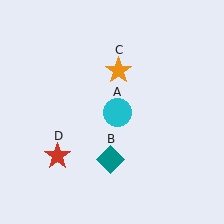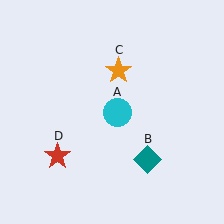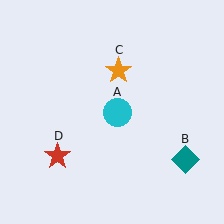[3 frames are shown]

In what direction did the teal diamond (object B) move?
The teal diamond (object B) moved right.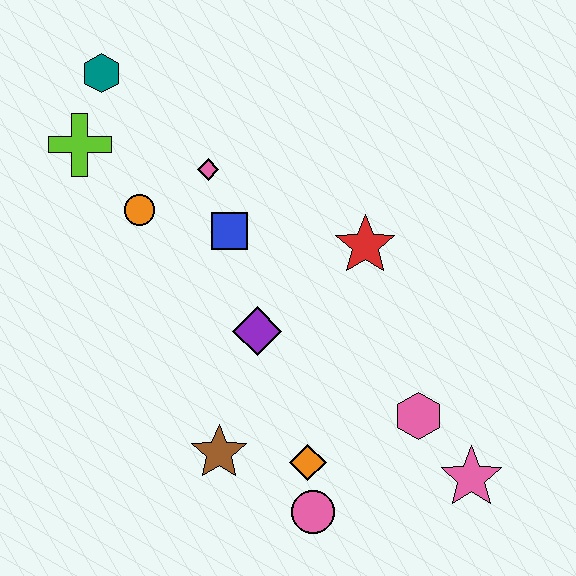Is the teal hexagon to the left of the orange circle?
Yes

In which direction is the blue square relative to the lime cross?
The blue square is to the right of the lime cross.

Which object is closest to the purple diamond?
The blue square is closest to the purple diamond.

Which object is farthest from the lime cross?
The pink star is farthest from the lime cross.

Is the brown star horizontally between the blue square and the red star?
No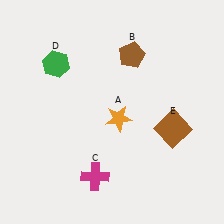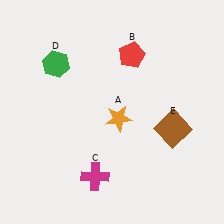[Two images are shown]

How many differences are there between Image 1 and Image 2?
There is 1 difference between the two images.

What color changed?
The pentagon (B) changed from brown in Image 1 to red in Image 2.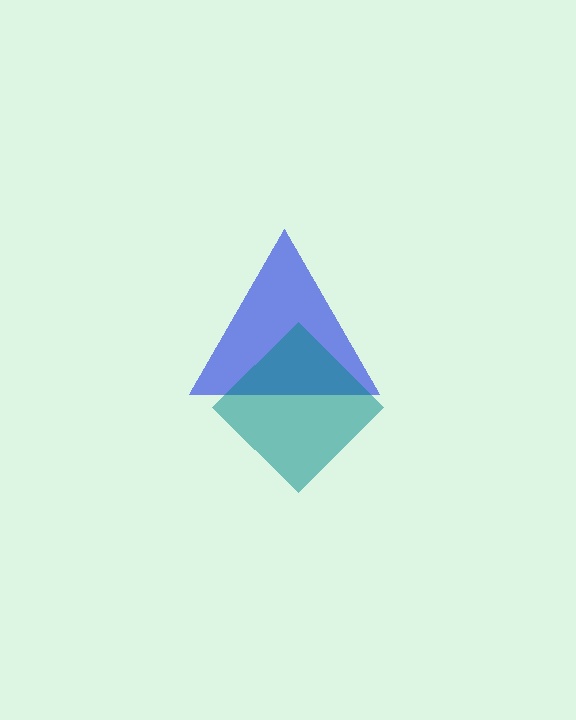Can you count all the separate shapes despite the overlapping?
Yes, there are 2 separate shapes.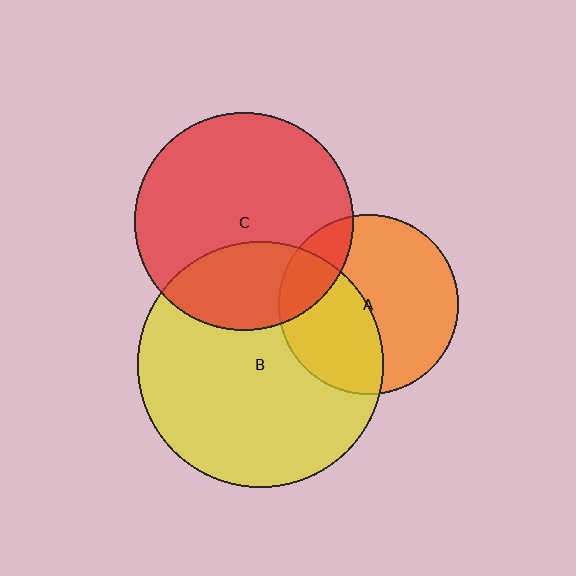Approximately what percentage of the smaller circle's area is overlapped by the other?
Approximately 40%.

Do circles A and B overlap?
Yes.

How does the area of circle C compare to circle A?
Approximately 1.5 times.